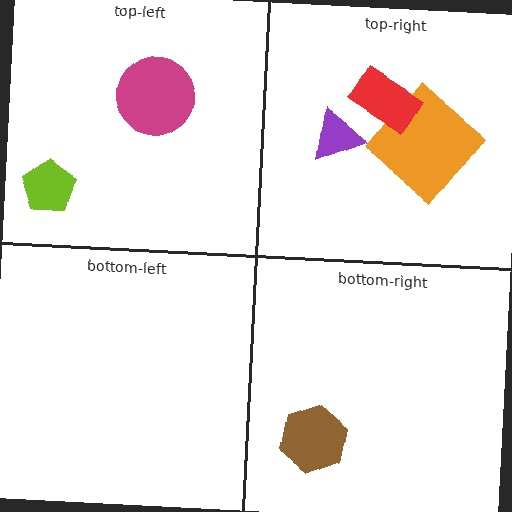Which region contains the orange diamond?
The top-right region.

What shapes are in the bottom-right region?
The brown hexagon.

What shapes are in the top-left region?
The lime pentagon, the magenta circle.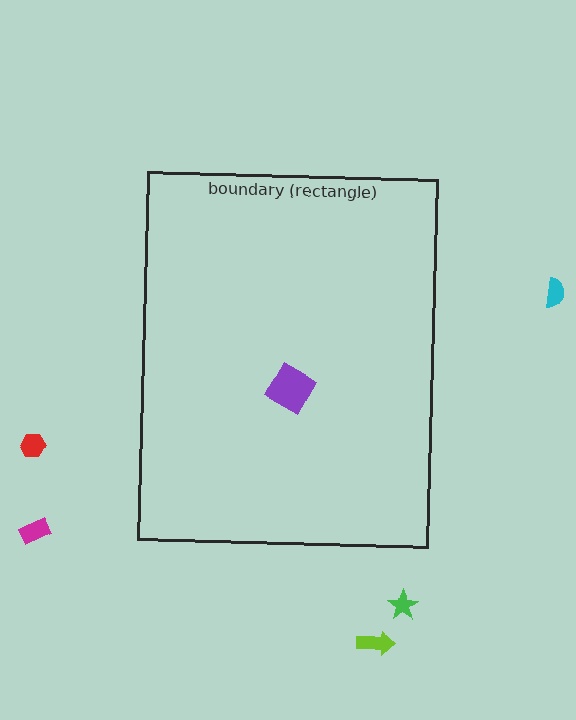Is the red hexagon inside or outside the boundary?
Outside.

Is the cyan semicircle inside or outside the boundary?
Outside.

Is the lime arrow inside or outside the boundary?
Outside.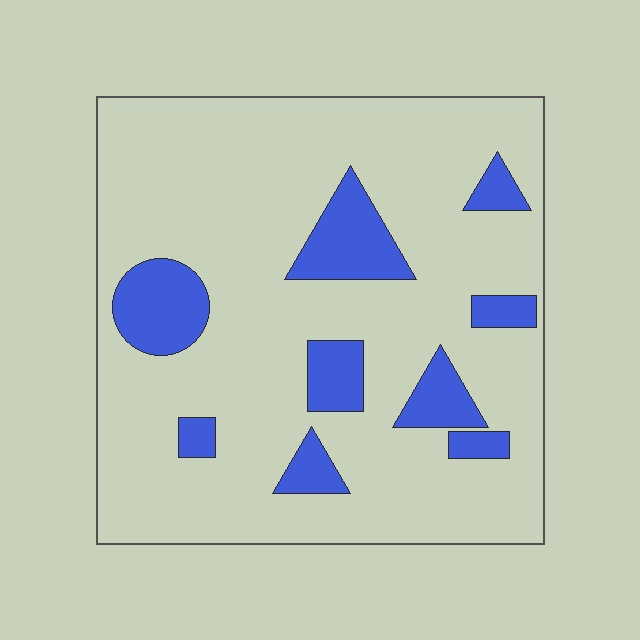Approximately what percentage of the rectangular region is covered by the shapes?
Approximately 15%.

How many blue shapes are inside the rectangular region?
9.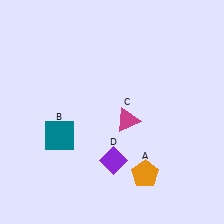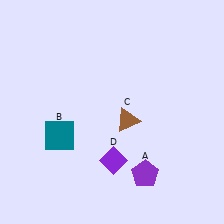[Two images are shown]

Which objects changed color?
A changed from orange to purple. C changed from magenta to brown.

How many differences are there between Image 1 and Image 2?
There are 2 differences between the two images.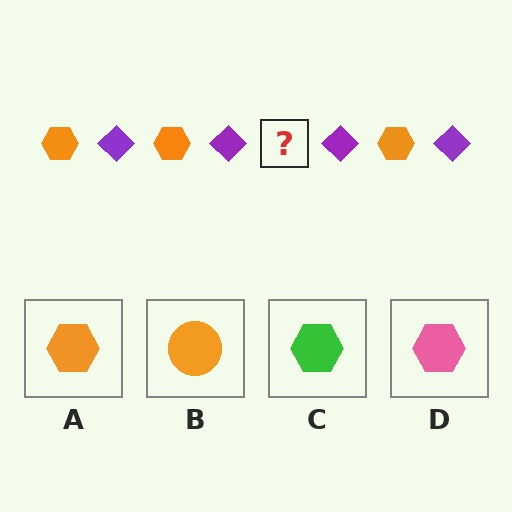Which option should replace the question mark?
Option A.